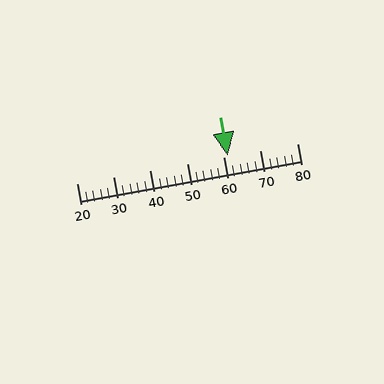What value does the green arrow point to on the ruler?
The green arrow points to approximately 61.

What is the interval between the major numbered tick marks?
The major tick marks are spaced 10 units apart.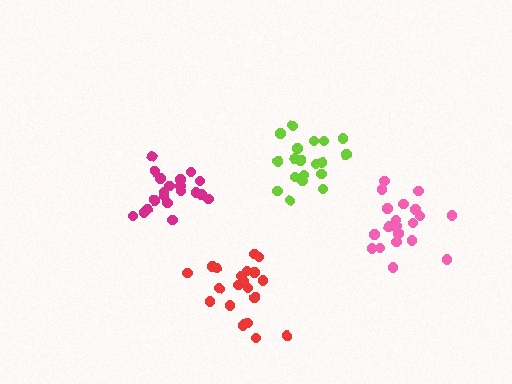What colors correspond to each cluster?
The clusters are colored: magenta, red, pink, lime.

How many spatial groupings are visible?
There are 4 spatial groupings.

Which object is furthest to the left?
The magenta cluster is leftmost.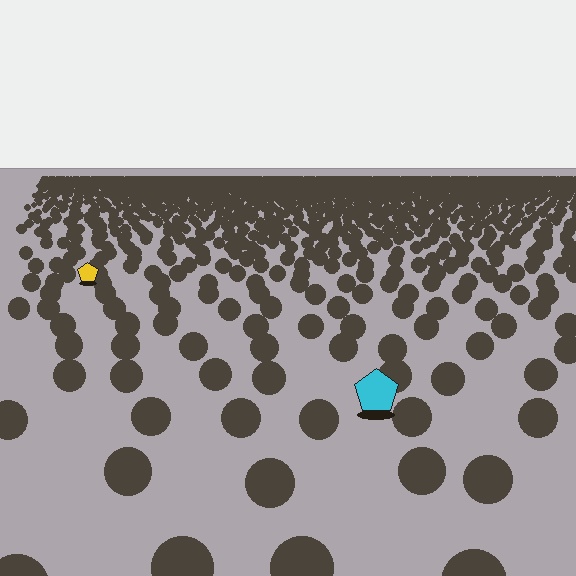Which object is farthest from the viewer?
The yellow pentagon is farthest from the viewer. It appears smaller and the ground texture around it is denser.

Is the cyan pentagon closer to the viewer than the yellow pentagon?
Yes. The cyan pentagon is closer — you can tell from the texture gradient: the ground texture is coarser near it.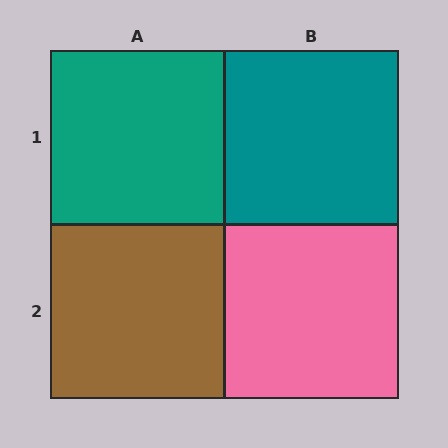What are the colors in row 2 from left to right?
Brown, pink.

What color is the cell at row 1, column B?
Teal.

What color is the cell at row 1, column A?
Teal.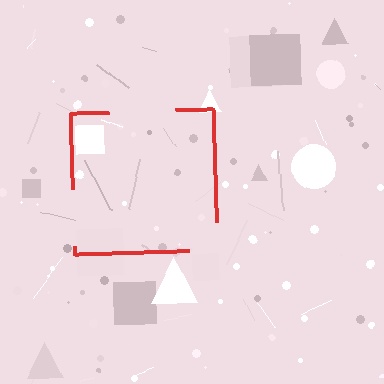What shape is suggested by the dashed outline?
The dashed outline suggests a square.